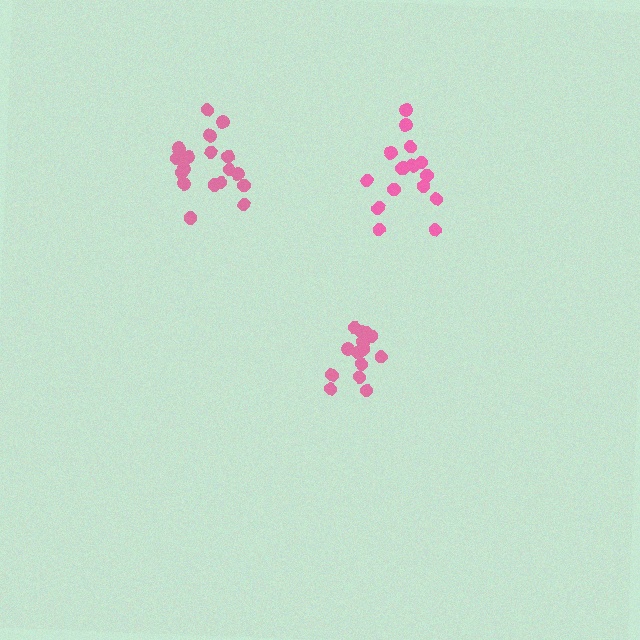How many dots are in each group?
Group 1: 14 dots, Group 2: 18 dots, Group 3: 17 dots (49 total).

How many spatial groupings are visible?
There are 3 spatial groupings.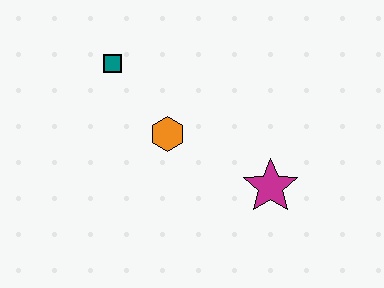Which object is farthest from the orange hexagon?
The magenta star is farthest from the orange hexagon.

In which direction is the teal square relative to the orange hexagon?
The teal square is above the orange hexagon.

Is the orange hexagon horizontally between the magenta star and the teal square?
Yes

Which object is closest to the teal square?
The orange hexagon is closest to the teal square.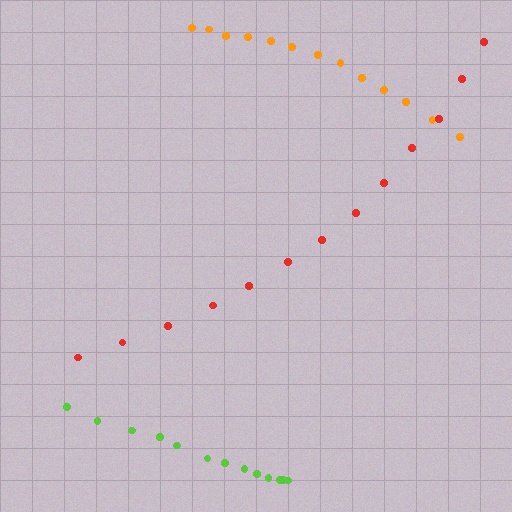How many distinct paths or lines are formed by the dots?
There are 3 distinct paths.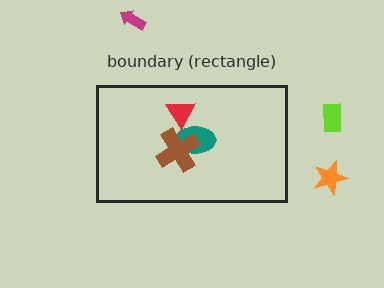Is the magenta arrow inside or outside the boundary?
Outside.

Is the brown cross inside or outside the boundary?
Inside.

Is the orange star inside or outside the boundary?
Outside.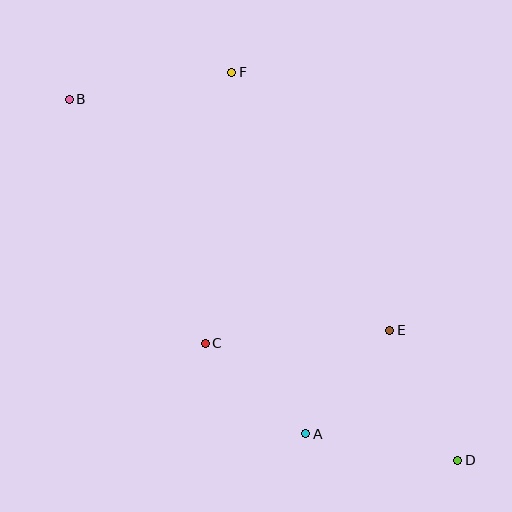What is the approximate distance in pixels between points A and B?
The distance between A and B is approximately 410 pixels.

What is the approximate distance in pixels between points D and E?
The distance between D and E is approximately 147 pixels.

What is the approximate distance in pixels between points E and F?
The distance between E and F is approximately 302 pixels.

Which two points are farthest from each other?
Points B and D are farthest from each other.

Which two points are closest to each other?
Points A and E are closest to each other.